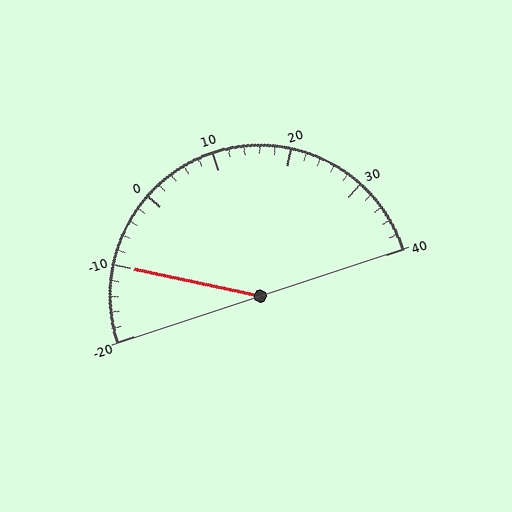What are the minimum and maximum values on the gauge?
The gauge ranges from -20 to 40.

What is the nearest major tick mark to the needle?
The nearest major tick mark is -10.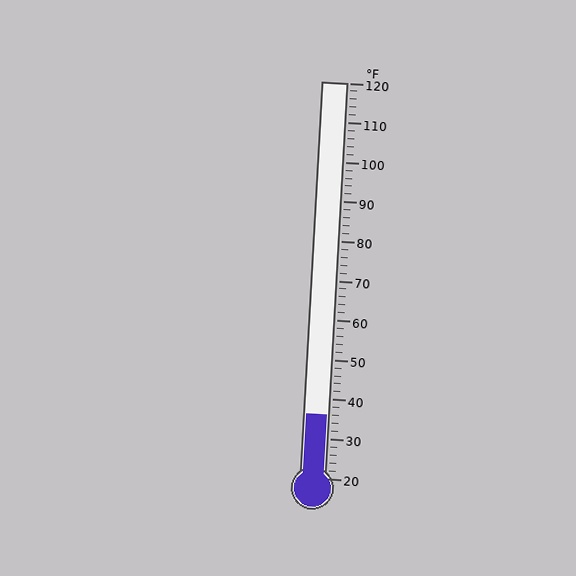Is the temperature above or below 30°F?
The temperature is above 30°F.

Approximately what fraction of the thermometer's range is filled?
The thermometer is filled to approximately 15% of its range.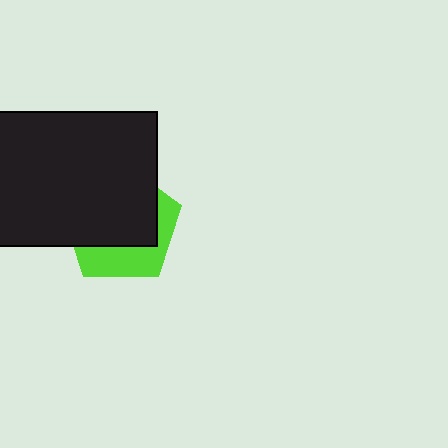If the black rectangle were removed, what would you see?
You would see the complete lime pentagon.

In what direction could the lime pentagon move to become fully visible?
The lime pentagon could move toward the lower-right. That would shift it out from behind the black rectangle entirely.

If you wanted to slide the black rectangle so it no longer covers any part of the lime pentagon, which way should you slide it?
Slide it toward the upper-left — that is the most direct way to separate the two shapes.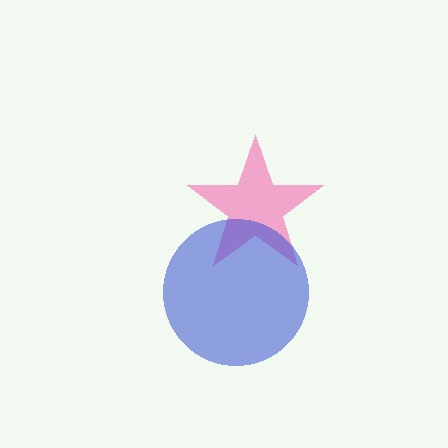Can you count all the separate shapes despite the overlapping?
Yes, there are 2 separate shapes.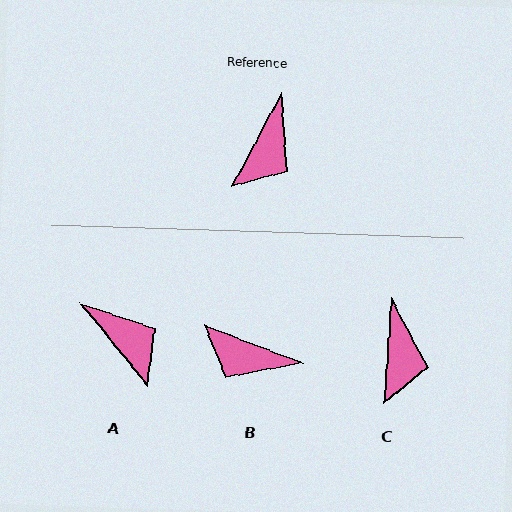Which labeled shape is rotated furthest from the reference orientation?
B, about 83 degrees away.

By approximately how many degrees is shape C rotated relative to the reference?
Approximately 24 degrees counter-clockwise.